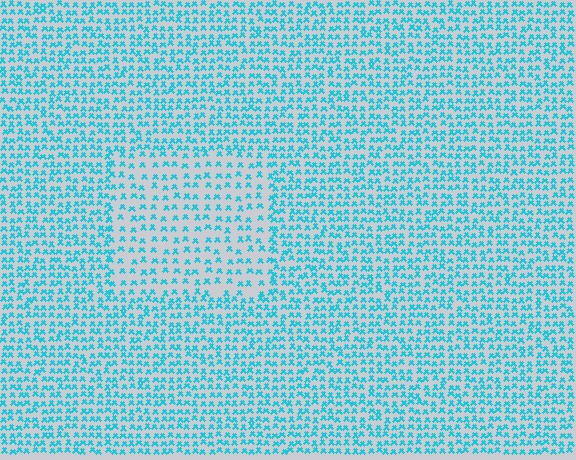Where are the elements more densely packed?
The elements are more densely packed outside the rectangle boundary.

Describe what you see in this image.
The image contains small cyan elements arranged at two different densities. A rectangle-shaped region is visible where the elements are less densely packed than the surrounding area.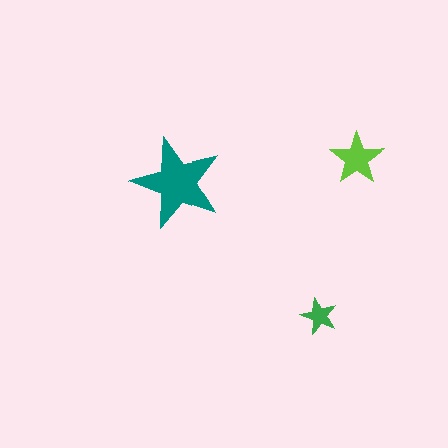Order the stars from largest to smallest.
the teal one, the lime one, the green one.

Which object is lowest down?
The green star is bottommost.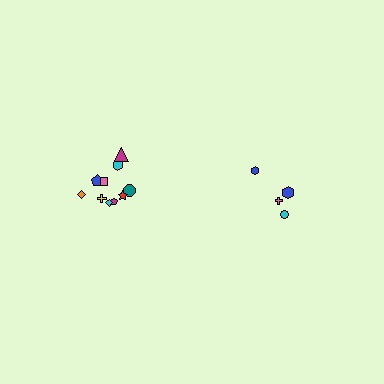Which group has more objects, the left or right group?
The left group.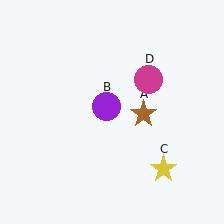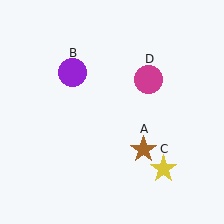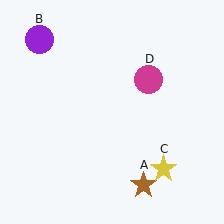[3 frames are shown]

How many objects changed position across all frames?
2 objects changed position: brown star (object A), purple circle (object B).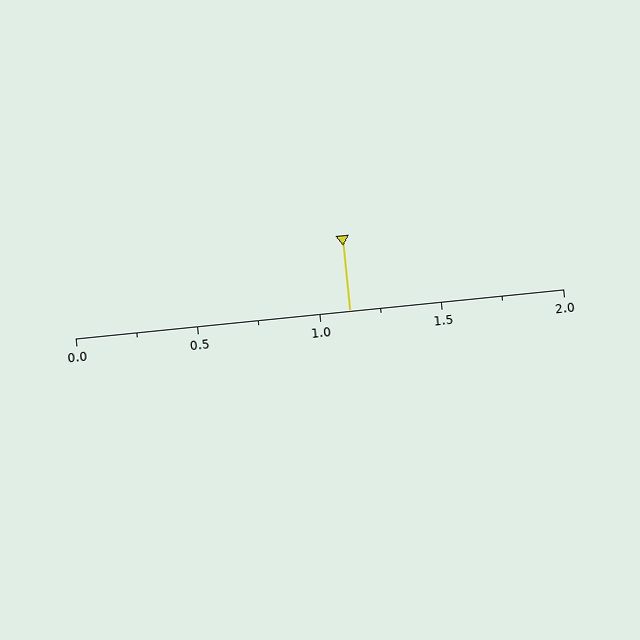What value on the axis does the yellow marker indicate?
The marker indicates approximately 1.12.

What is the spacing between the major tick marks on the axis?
The major ticks are spaced 0.5 apart.